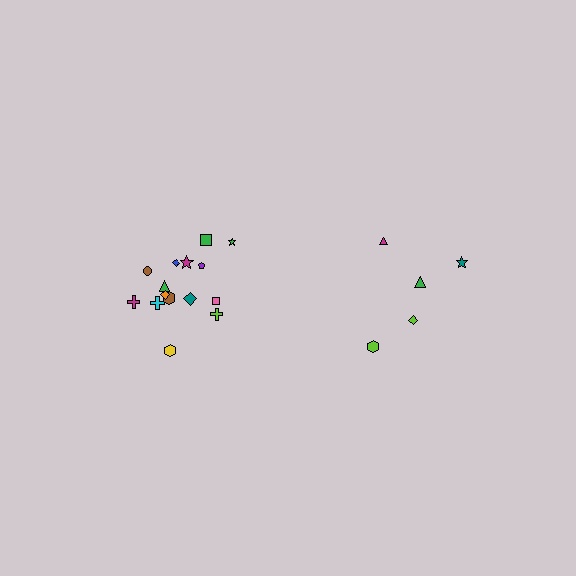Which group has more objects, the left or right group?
The left group.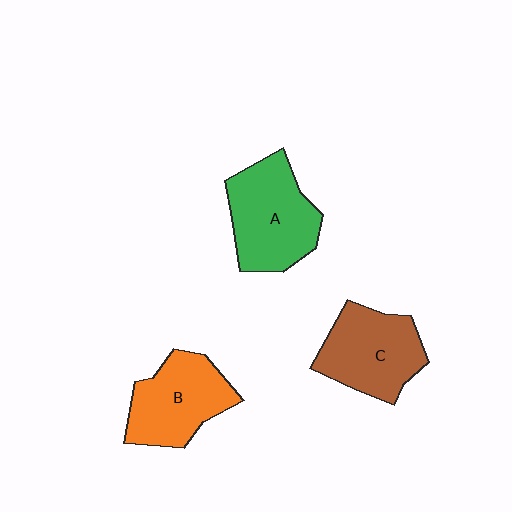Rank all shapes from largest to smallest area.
From largest to smallest: A (green), C (brown), B (orange).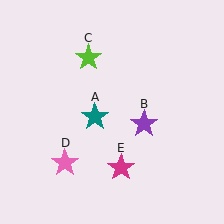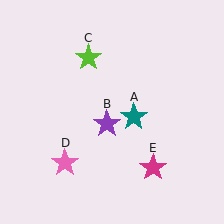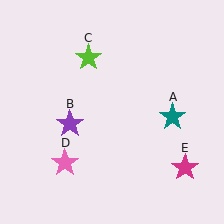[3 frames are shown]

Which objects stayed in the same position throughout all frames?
Lime star (object C) and pink star (object D) remained stationary.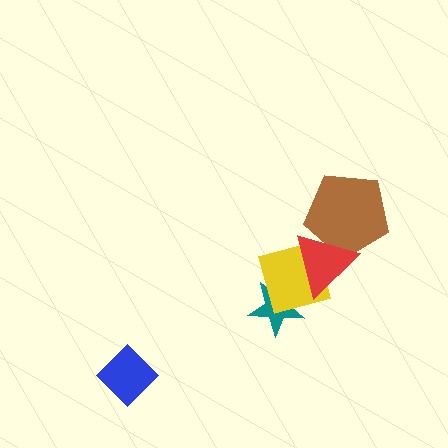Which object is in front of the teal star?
The yellow diamond is in front of the teal star.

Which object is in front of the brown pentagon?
The red triangle is in front of the brown pentagon.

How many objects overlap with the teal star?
1 object overlaps with the teal star.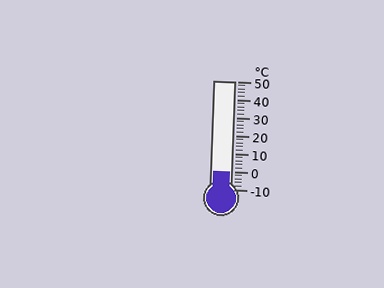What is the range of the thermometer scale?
The thermometer scale ranges from -10°C to 50°C.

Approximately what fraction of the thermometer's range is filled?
The thermometer is filled to approximately 15% of its range.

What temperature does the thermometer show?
The thermometer shows approximately 0°C.